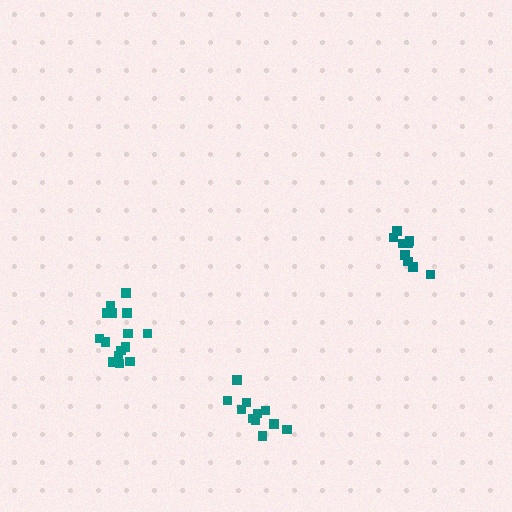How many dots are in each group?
Group 1: 11 dots, Group 2: 9 dots, Group 3: 15 dots (35 total).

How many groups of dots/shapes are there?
There are 3 groups.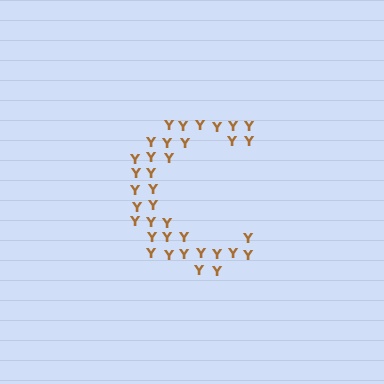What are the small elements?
The small elements are letter Y's.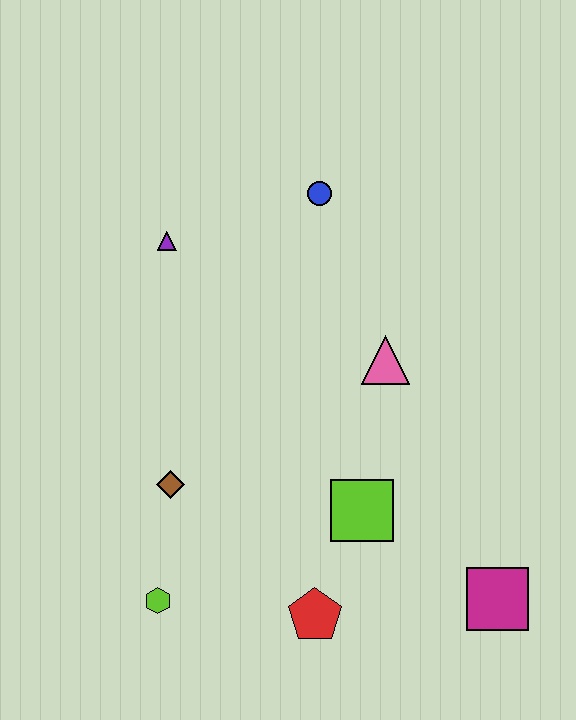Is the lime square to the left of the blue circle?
No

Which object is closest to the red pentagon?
The lime square is closest to the red pentagon.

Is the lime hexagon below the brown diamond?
Yes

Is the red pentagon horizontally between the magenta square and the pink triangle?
No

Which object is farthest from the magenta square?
The purple triangle is farthest from the magenta square.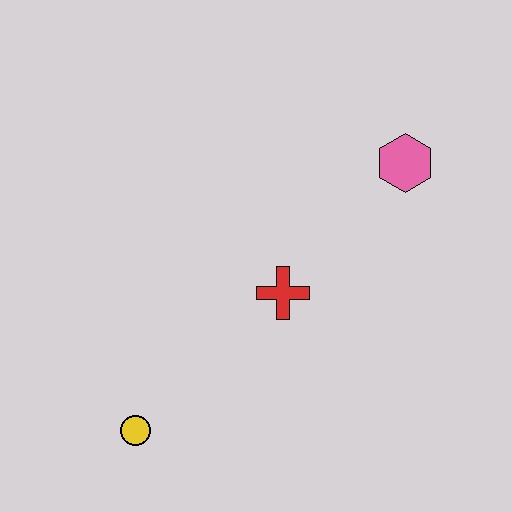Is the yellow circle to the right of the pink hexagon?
No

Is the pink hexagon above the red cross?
Yes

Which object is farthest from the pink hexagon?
The yellow circle is farthest from the pink hexagon.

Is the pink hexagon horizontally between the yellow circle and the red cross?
No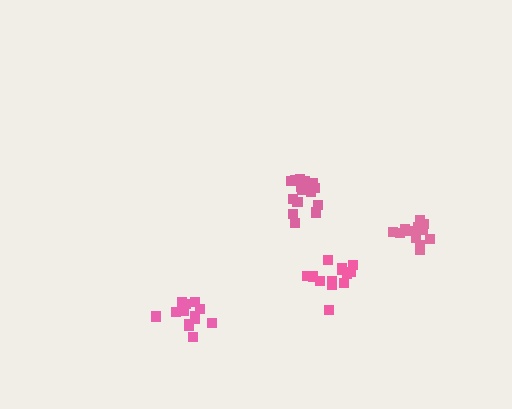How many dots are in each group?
Group 1: 13 dots, Group 2: 17 dots, Group 3: 13 dots, Group 4: 13 dots (56 total).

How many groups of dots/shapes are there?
There are 4 groups.